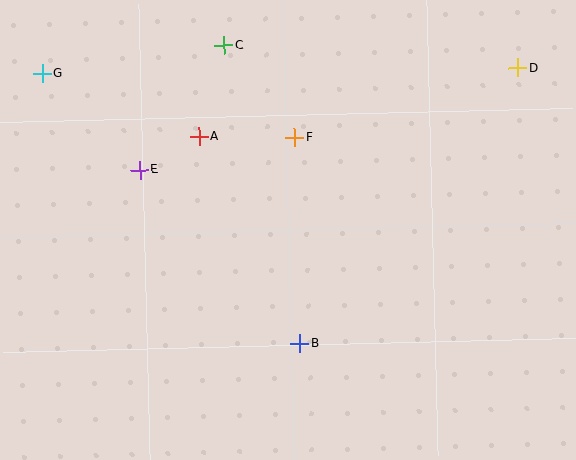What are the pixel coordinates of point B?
Point B is at (299, 343).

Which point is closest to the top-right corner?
Point D is closest to the top-right corner.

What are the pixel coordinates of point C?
Point C is at (224, 45).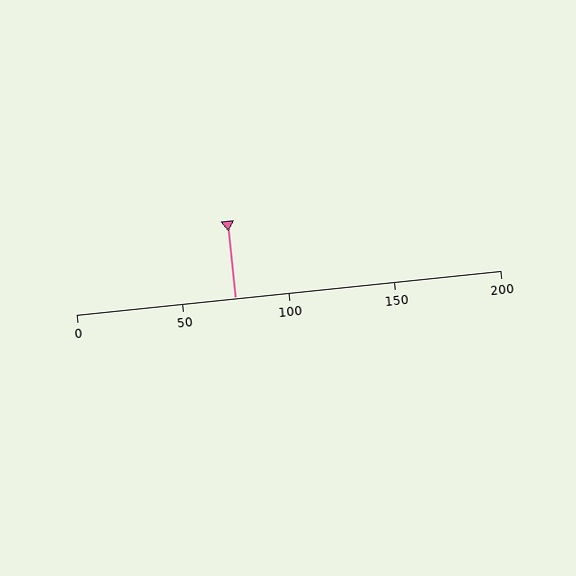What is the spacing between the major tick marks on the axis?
The major ticks are spaced 50 apart.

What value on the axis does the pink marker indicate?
The marker indicates approximately 75.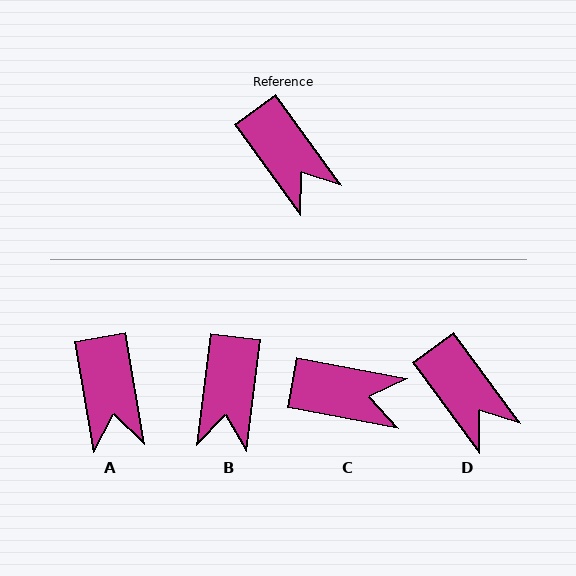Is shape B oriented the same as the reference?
No, it is off by about 43 degrees.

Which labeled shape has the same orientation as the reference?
D.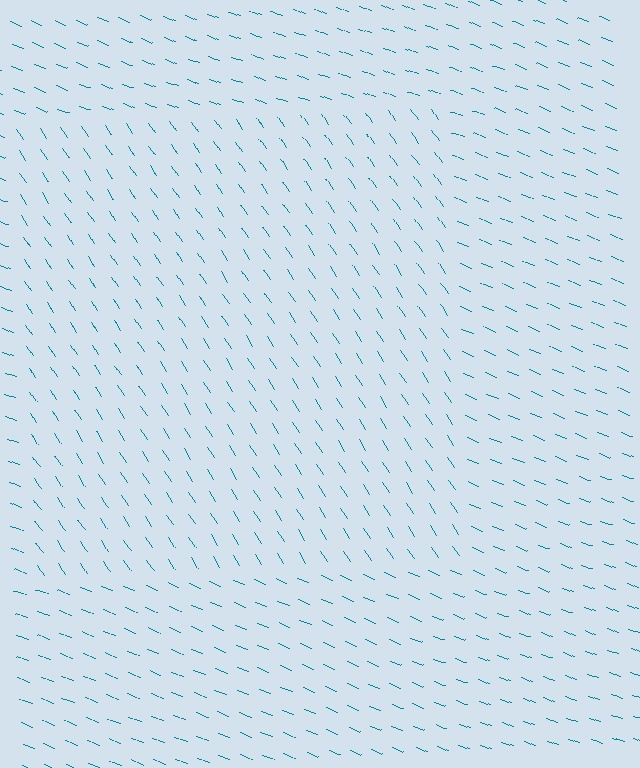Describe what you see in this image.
The image is filled with small teal line segments. A rectangle region in the image has lines oriented differently from the surrounding lines, creating a visible texture boundary.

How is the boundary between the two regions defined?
The boundary is defined purely by a change in line orientation (approximately 35 degrees difference). All lines are the same color and thickness.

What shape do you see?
I see a rectangle.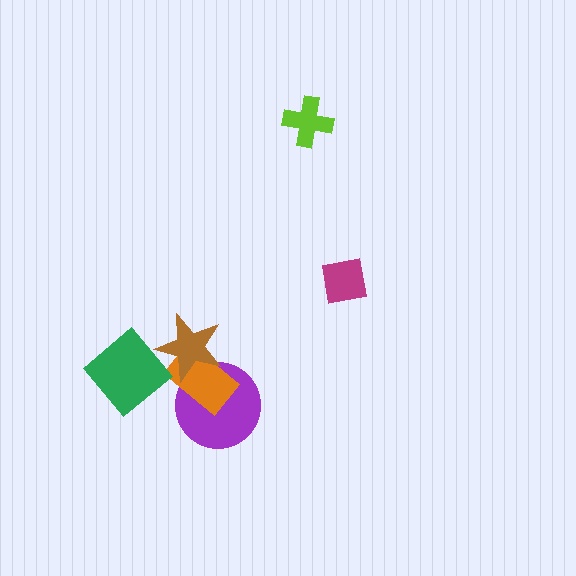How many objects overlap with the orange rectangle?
2 objects overlap with the orange rectangle.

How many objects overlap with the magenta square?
0 objects overlap with the magenta square.